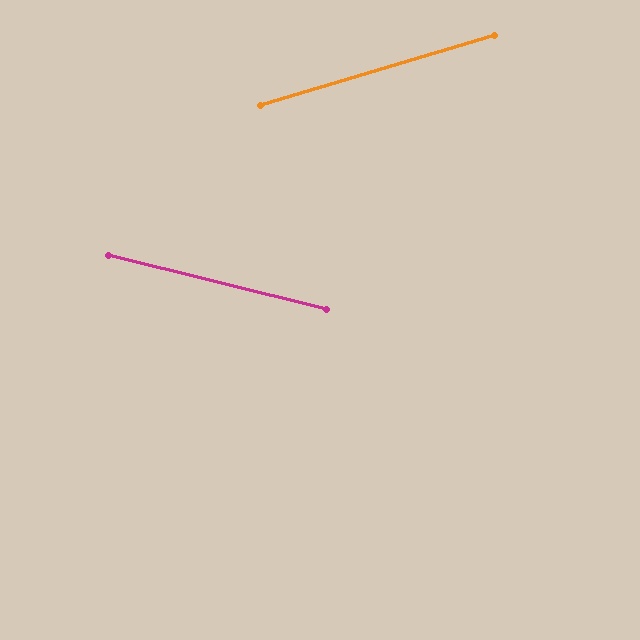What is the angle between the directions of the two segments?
Approximately 31 degrees.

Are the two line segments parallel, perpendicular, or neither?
Neither parallel nor perpendicular — they differ by about 31°.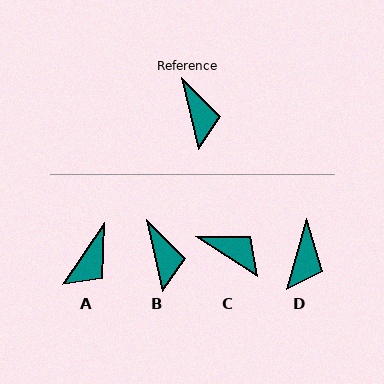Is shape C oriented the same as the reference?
No, it is off by about 45 degrees.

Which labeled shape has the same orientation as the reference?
B.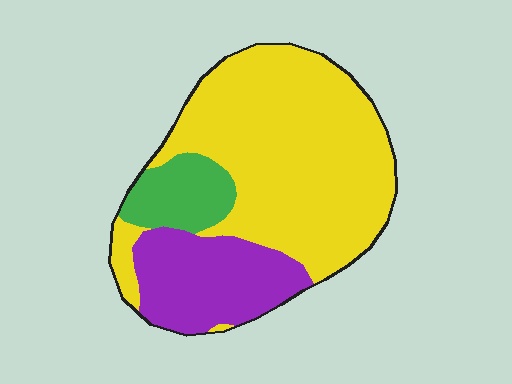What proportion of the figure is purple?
Purple covers about 25% of the figure.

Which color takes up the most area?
Yellow, at roughly 65%.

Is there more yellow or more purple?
Yellow.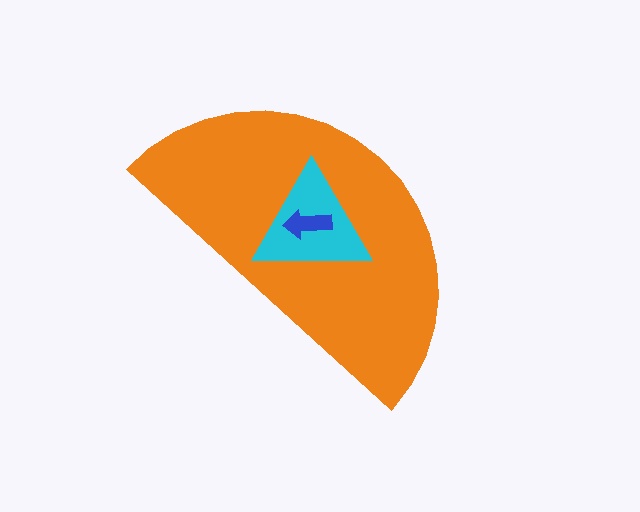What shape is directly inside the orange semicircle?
The cyan triangle.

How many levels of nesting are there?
3.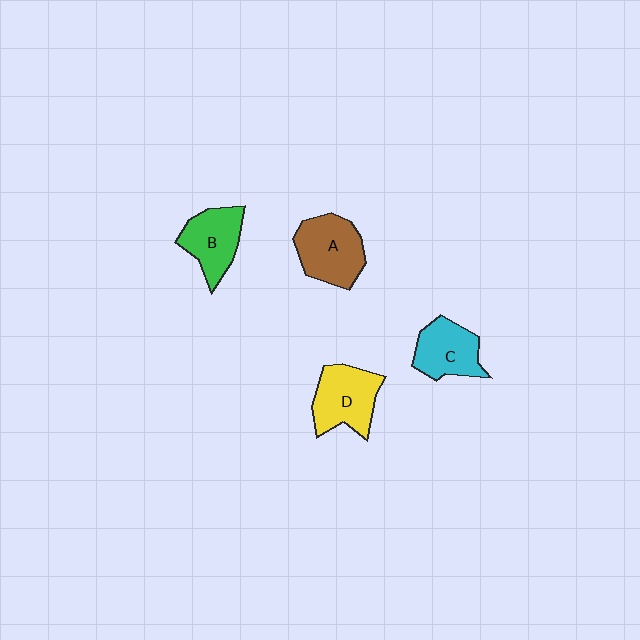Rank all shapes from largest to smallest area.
From largest to smallest: A (brown), D (yellow), B (green), C (cyan).